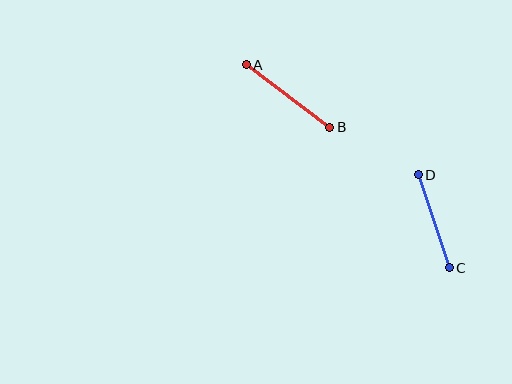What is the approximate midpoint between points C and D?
The midpoint is at approximately (434, 221) pixels.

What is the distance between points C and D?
The distance is approximately 98 pixels.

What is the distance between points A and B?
The distance is approximately 104 pixels.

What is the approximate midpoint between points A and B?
The midpoint is at approximately (288, 96) pixels.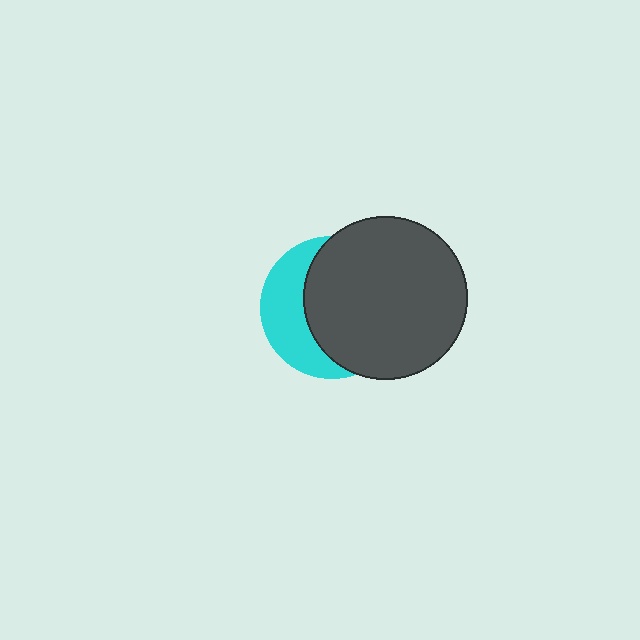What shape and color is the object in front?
The object in front is a dark gray circle.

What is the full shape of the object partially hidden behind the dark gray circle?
The partially hidden object is a cyan circle.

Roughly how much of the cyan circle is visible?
A small part of it is visible (roughly 36%).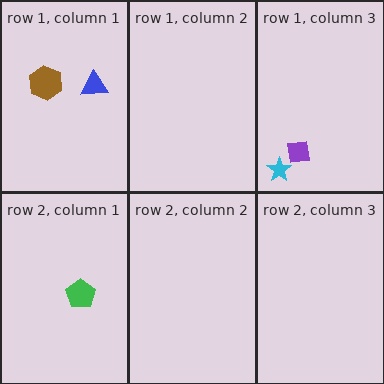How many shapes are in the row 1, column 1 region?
2.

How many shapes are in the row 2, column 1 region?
1.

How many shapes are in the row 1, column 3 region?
2.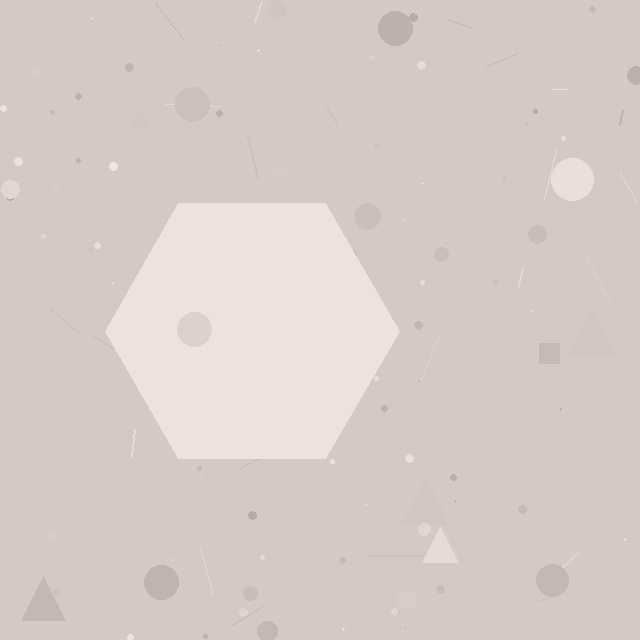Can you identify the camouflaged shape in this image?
The camouflaged shape is a hexagon.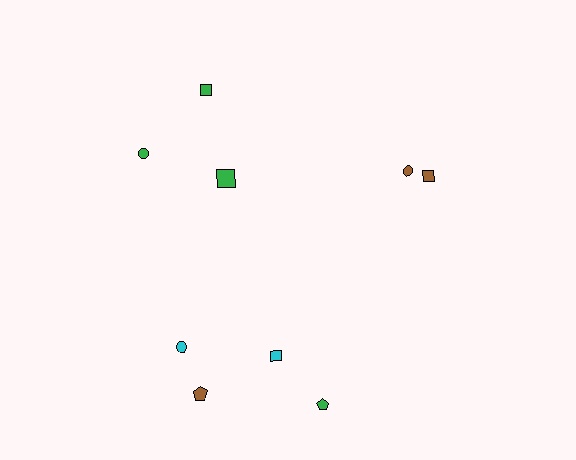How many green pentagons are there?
There is 1 green pentagon.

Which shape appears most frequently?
Square, with 4 objects.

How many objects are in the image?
There are 9 objects.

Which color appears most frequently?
Green, with 4 objects.